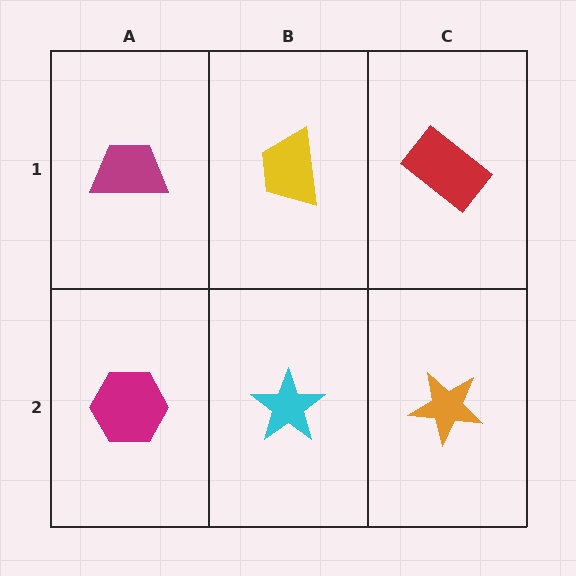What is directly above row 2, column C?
A red rectangle.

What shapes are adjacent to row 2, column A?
A magenta trapezoid (row 1, column A), a cyan star (row 2, column B).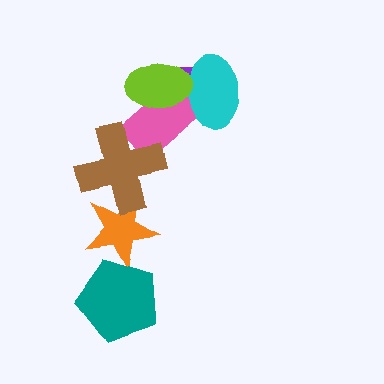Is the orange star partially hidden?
Yes, it is partially covered by another shape.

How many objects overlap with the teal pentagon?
1 object overlaps with the teal pentagon.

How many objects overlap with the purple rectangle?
3 objects overlap with the purple rectangle.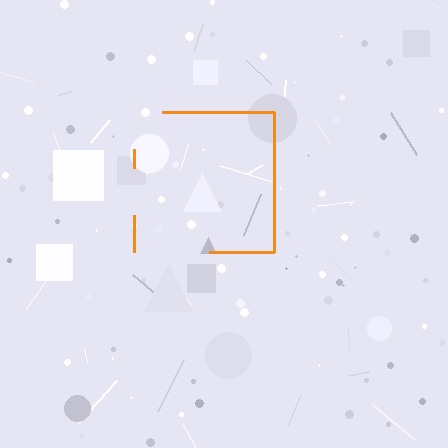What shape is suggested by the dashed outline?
The dashed outline suggests a square.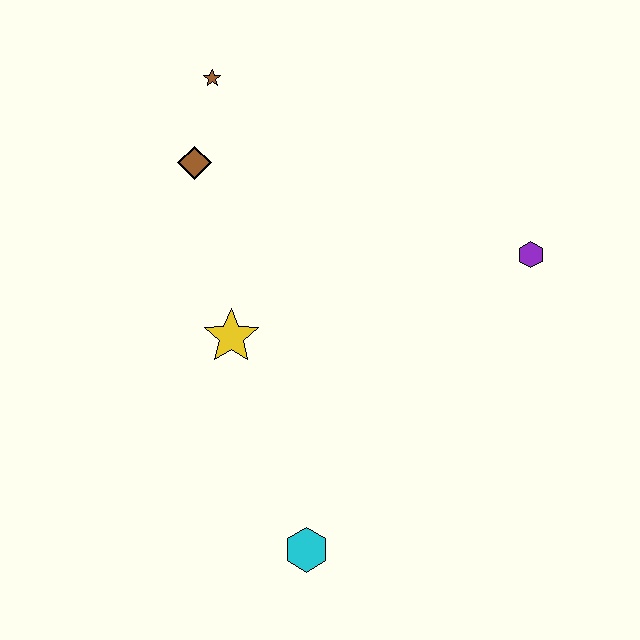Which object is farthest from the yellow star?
The purple hexagon is farthest from the yellow star.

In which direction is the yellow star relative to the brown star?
The yellow star is below the brown star.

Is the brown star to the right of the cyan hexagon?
No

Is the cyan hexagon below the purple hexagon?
Yes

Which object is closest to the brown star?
The brown diamond is closest to the brown star.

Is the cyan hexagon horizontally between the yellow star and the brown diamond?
No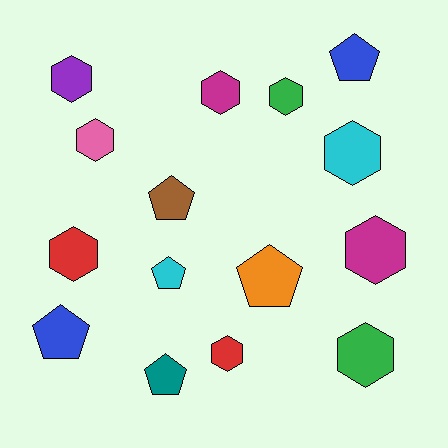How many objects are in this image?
There are 15 objects.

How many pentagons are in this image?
There are 6 pentagons.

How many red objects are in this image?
There are 2 red objects.